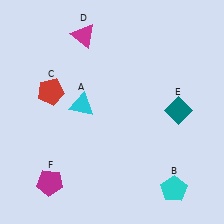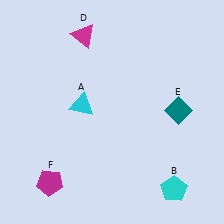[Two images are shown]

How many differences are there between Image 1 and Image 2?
There is 1 difference between the two images.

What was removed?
The red pentagon (C) was removed in Image 2.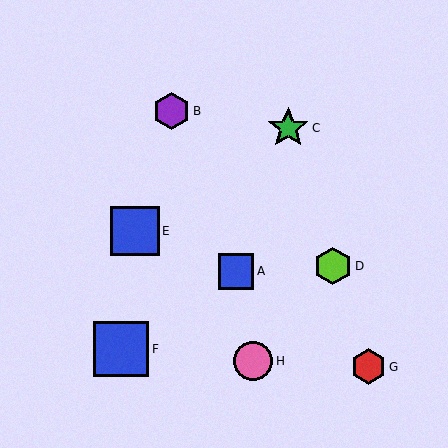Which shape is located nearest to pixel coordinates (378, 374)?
The red hexagon (labeled G) at (369, 367) is nearest to that location.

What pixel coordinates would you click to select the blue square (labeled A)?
Click at (236, 272) to select the blue square A.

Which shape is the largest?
The blue square (labeled F) is the largest.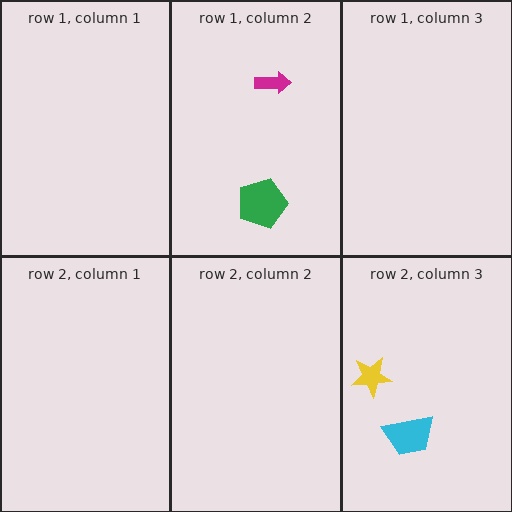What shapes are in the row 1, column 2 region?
The green pentagon, the magenta arrow.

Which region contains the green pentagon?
The row 1, column 2 region.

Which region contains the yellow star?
The row 2, column 3 region.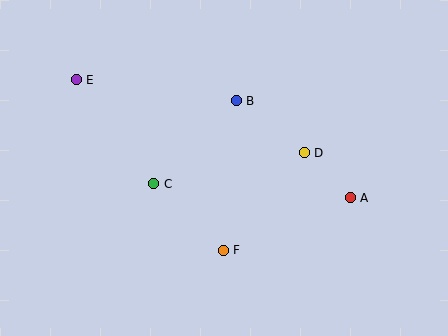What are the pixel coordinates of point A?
Point A is at (350, 198).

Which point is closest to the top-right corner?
Point D is closest to the top-right corner.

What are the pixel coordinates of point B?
Point B is at (236, 101).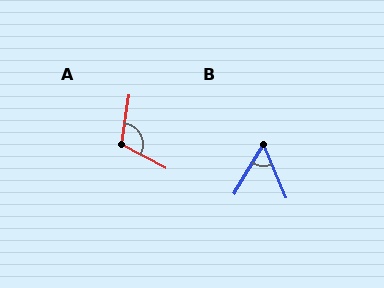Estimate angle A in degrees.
Approximately 109 degrees.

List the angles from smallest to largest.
B (54°), A (109°).